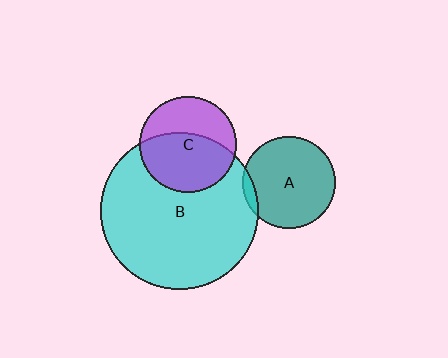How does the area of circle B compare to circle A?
Approximately 2.9 times.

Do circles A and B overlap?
Yes.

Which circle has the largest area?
Circle B (cyan).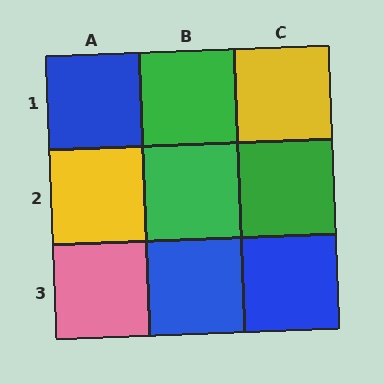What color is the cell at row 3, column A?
Pink.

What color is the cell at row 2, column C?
Green.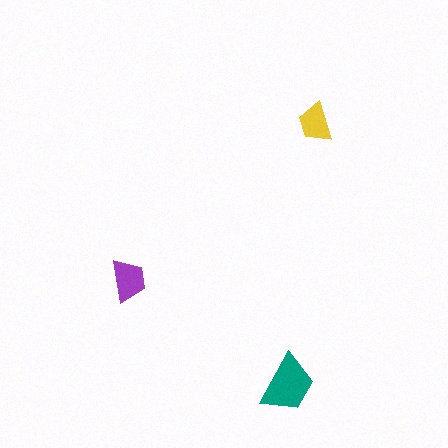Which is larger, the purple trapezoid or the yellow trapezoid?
The purple one.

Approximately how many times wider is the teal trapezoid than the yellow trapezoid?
About 1.5 times wider.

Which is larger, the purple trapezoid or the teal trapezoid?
The teal one.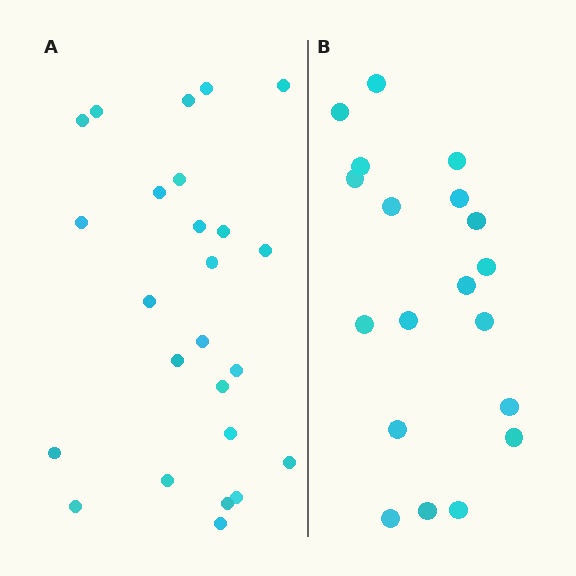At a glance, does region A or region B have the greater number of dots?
Region A (the left region) has more dots.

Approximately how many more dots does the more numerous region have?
Region A has about 6 more dots than region B.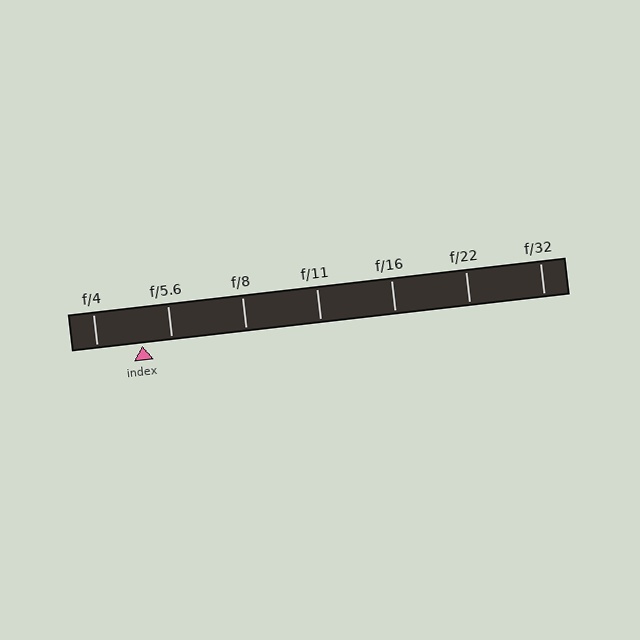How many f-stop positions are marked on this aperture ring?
There are 7 f-stop positions marked.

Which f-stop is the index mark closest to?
The index mark is closest to f/5.6.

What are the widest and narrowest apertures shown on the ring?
The widest aperture shown is f/4 and the narrowest is f/32.